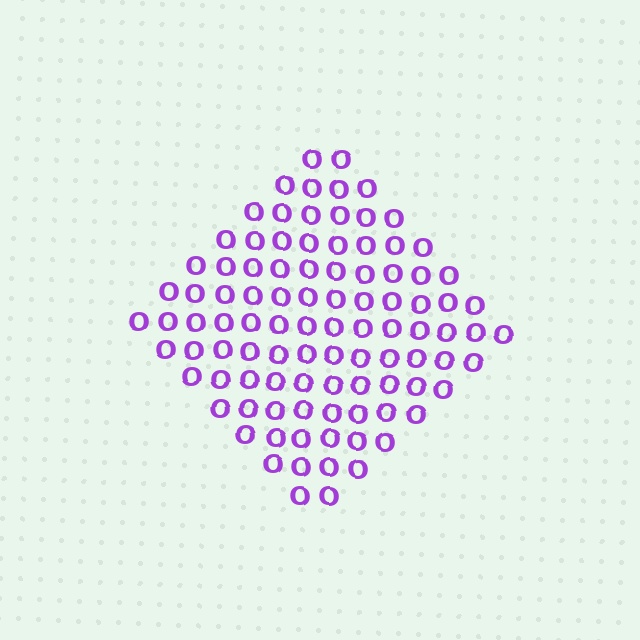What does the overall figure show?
The overall figure shows a diamond.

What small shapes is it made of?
It is made of small letter O's.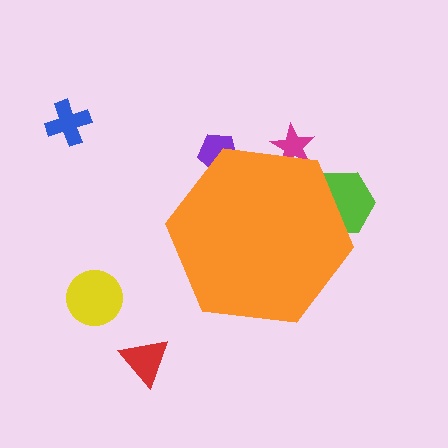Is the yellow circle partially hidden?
No, the yellow circle is fully visible.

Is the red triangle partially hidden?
No, the red triangle is fully visible.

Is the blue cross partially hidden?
No, the blue cross is fully visible.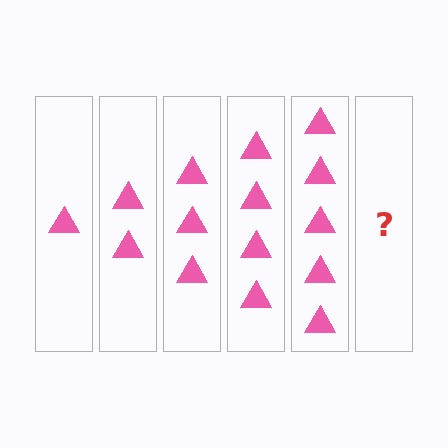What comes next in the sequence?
The next element should be 6 triangles.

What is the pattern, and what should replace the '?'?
The pattern is that each step adds one more triangle. The '?' should be 6 triangles.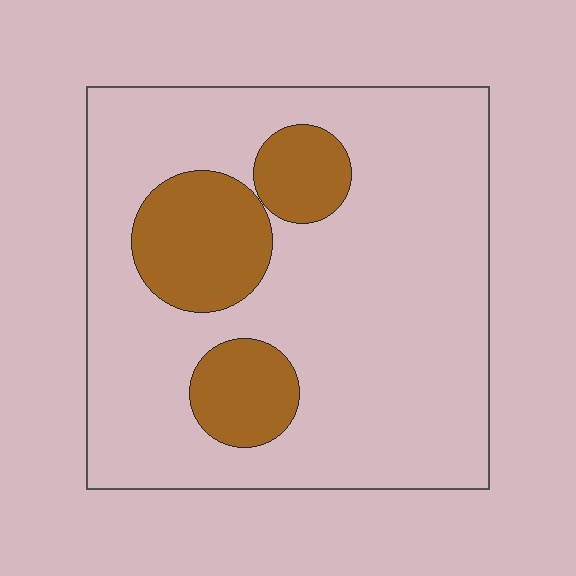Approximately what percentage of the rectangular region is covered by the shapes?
Approximately 20%.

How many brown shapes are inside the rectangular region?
3.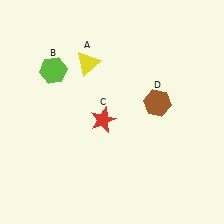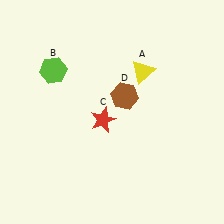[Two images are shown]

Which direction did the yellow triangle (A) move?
The yellow triangle (A) moved right.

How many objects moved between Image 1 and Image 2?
2 objects moved between the two images.